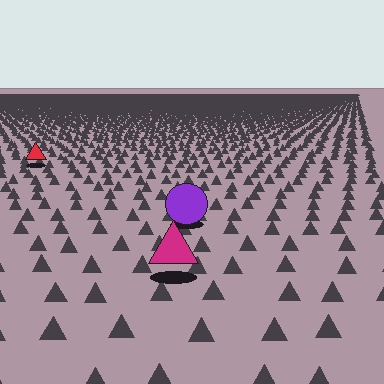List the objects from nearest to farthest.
From nearest to farthest: the magenta triangle, the purple circle, the red triangle.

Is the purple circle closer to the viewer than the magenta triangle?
No. The magenta triangle is closer — you can tell from the texture gradient: the ground texture is coarser near it.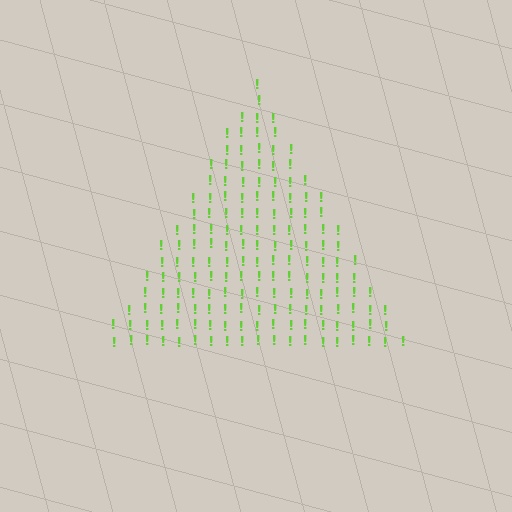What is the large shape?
The large shape is a triangle.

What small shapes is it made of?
It is made of small exclamation marks.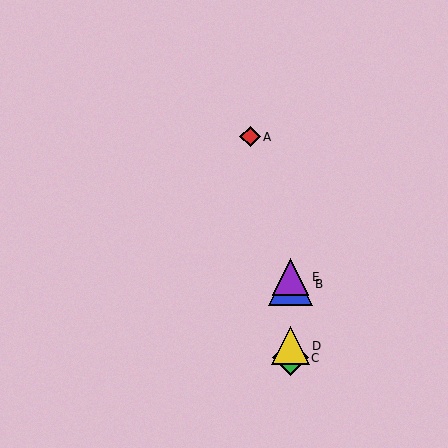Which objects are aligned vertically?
Objects B, C, D, E are aligned vertically.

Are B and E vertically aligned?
Yes, both are at x≈290.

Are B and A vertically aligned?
No, B is at x≈290 and A is at x≈250.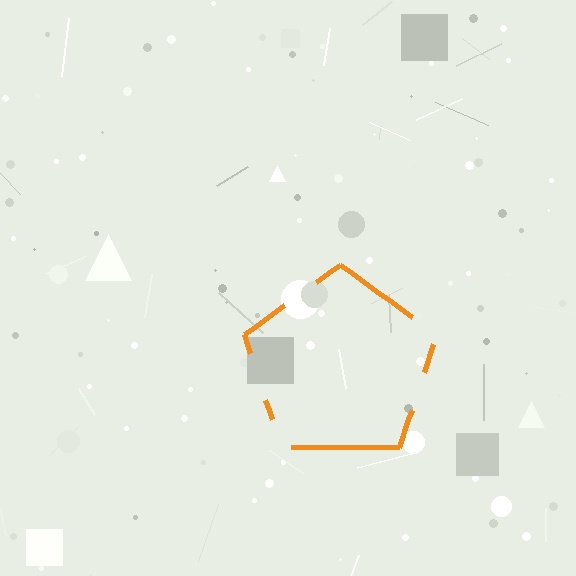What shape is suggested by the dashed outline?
The dashed outline suggests a pentagon.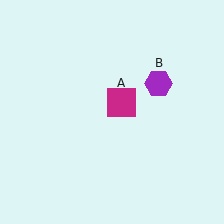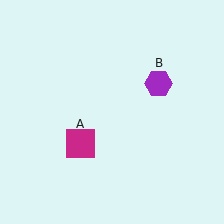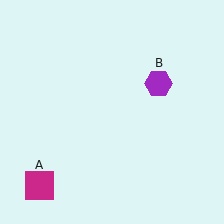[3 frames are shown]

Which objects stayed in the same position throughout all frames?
Purple hexagon (object B) remained stationary.